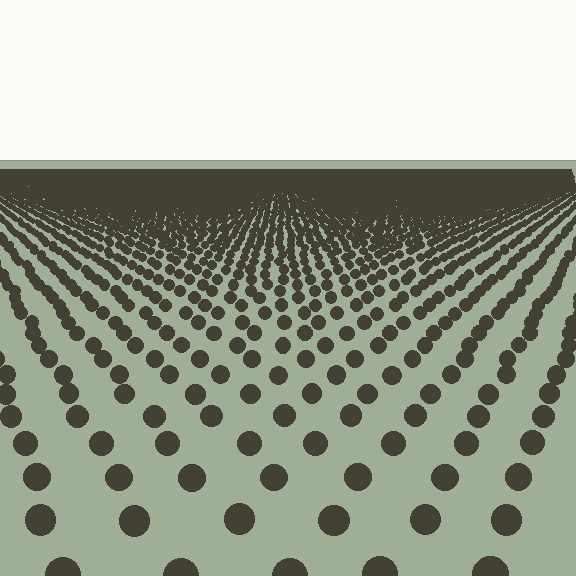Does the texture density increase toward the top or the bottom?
Density increases toward the top.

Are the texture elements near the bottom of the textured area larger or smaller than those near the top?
Larger. Near the bottom, elements are closer to the viewer and appear at a bigger on-screen size.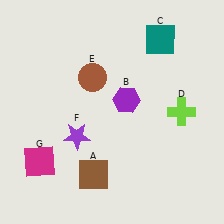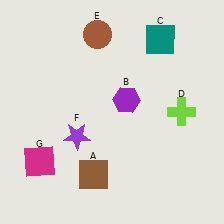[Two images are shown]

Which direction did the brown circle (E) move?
The brown circle (E) moved up.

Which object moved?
The brown circle (E) moved up.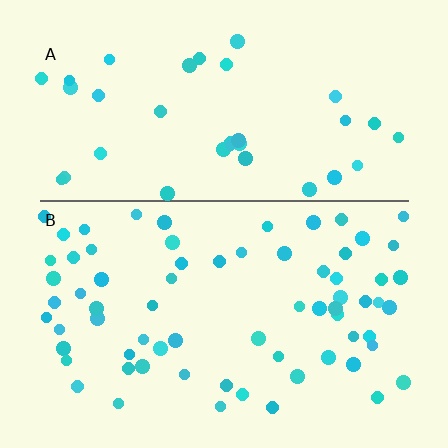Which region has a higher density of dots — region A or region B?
B (the bottom).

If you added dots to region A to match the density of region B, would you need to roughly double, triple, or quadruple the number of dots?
Approximately double.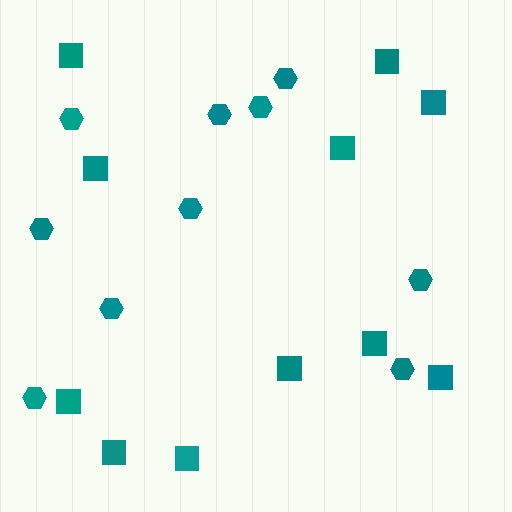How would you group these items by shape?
There are 2 groups: one group of squares (11) and one group of hexagons (10).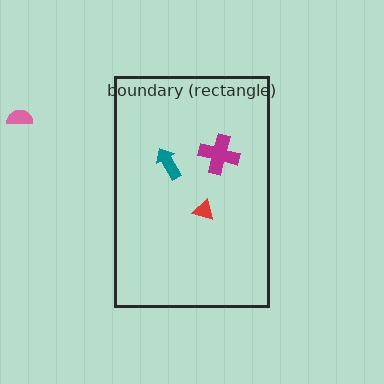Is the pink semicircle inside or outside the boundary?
Outside.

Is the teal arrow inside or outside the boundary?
Inside.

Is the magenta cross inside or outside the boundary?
Inside.